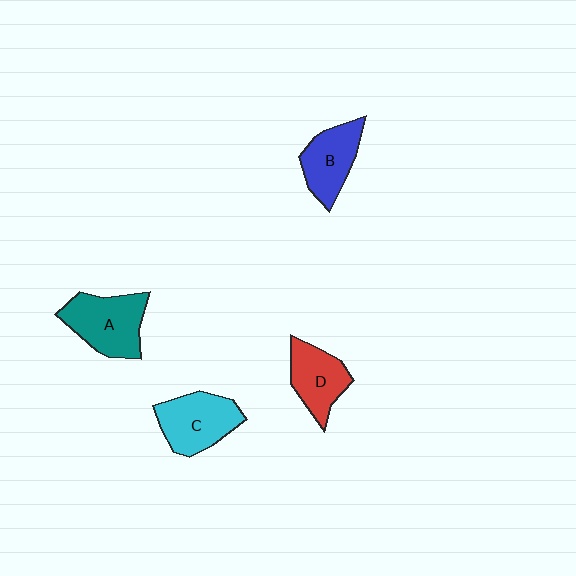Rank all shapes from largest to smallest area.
From largest to smallest: A (teal), C (cyan), B (blue), D (red).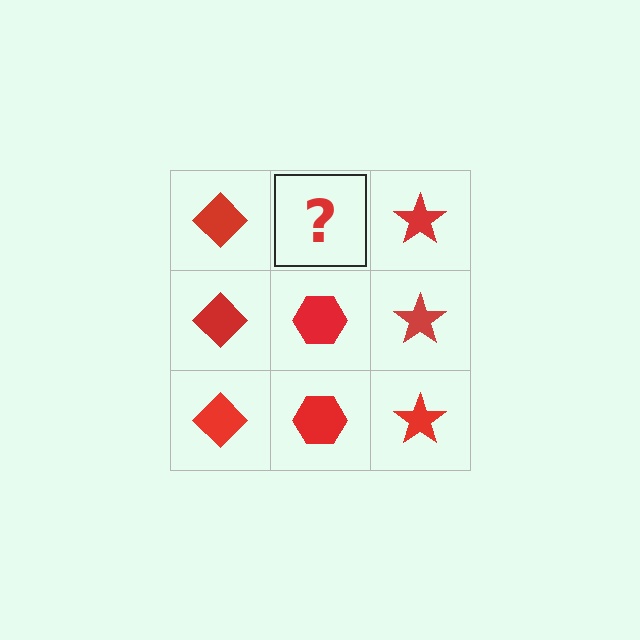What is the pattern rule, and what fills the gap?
The rule is that each column has a consistent shape. The gap should be filled with a red hexagon.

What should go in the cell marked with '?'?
The missing cell should contain a red hexagon.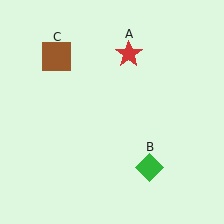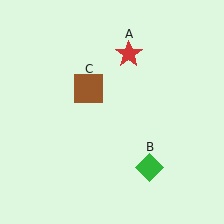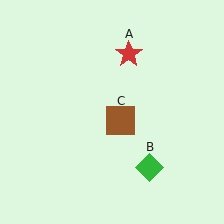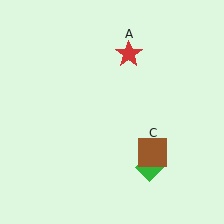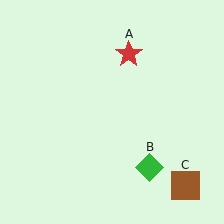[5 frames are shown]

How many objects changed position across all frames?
1 object changed position: brown square (object C).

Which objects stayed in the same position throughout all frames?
Red star (object A) and green diamond (object B) remained stationary.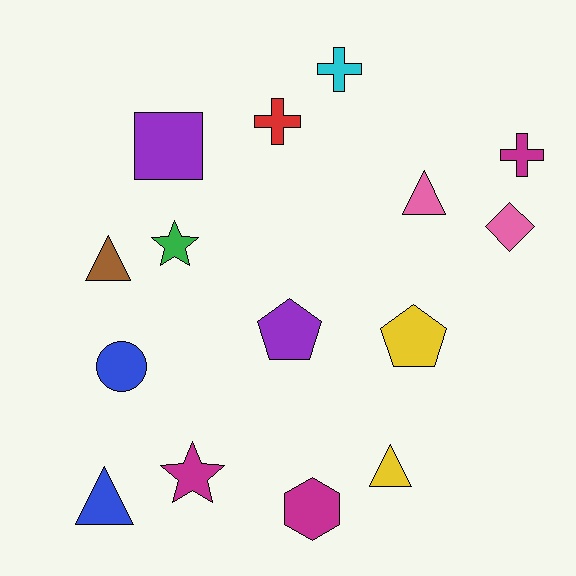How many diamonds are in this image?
There is 1 diamond.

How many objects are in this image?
There are 15 objects.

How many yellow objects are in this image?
There are 2 yellow objects.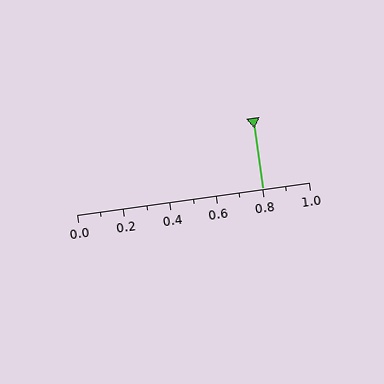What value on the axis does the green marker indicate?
The marker indicates approximately 0.8.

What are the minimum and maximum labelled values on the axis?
The axis runs from 0.0 to 1.0.